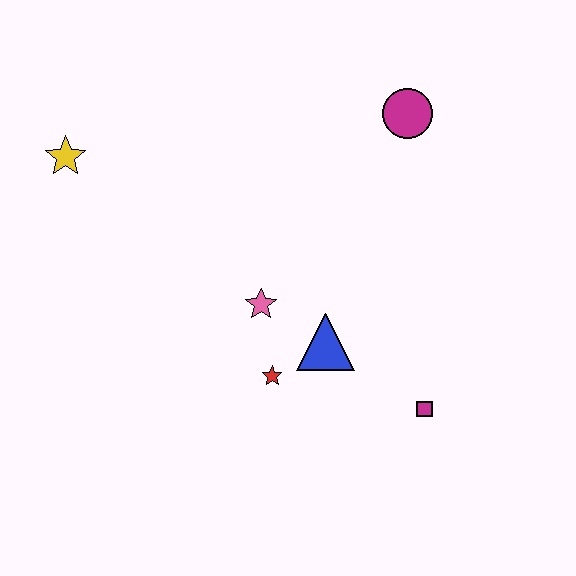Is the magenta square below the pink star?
Yes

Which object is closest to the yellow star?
The pink star is closest to the yellow star.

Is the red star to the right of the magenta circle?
No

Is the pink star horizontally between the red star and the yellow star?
Yes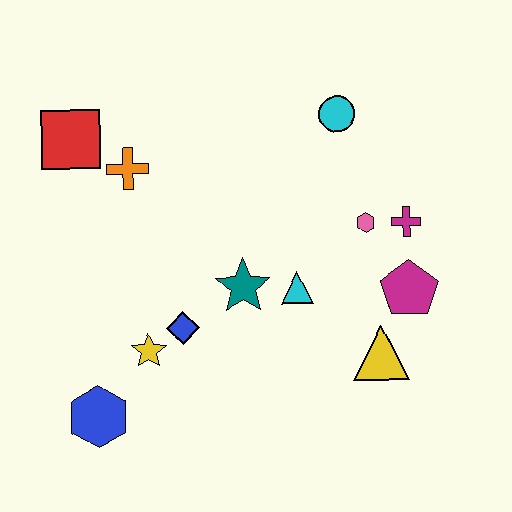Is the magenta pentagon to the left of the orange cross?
No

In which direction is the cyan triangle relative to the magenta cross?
The cyan triangle is to the left of the magenta cross.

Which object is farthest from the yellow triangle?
The red square is farthest from the yellow triangle.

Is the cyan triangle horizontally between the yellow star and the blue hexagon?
No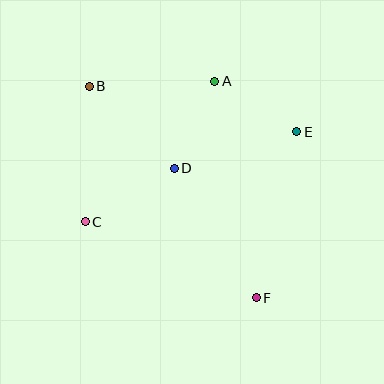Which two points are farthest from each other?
Points B and F are farthest from each other.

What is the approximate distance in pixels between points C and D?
The distance between C and D is approximately 104 pixels.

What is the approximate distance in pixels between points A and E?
The distance between A and E is approximately 96 pixels.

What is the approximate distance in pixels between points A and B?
The distance between A and B is approximately 126 pixels.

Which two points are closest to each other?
Points A and D are closest to each other.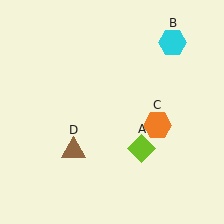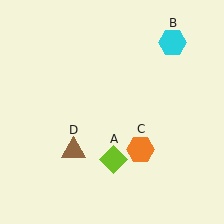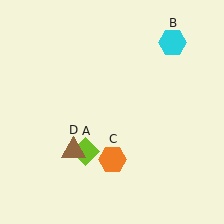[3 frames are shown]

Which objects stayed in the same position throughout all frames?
Cyan hexagon (object B) and brown triangle (object D) remained stationary.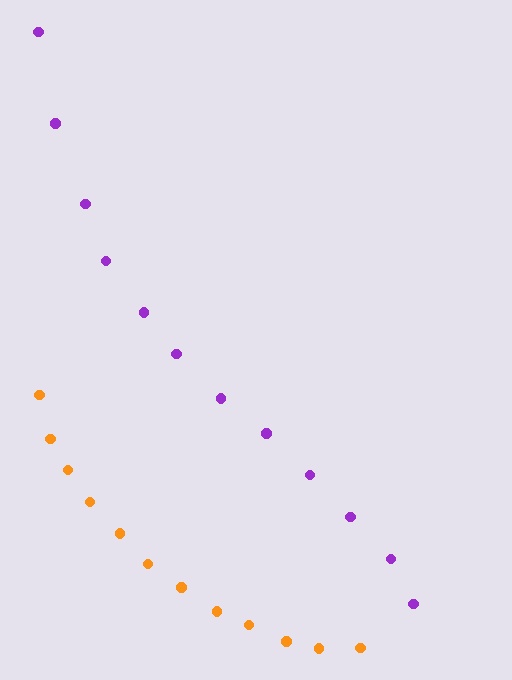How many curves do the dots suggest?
There are 2 distinct paths.